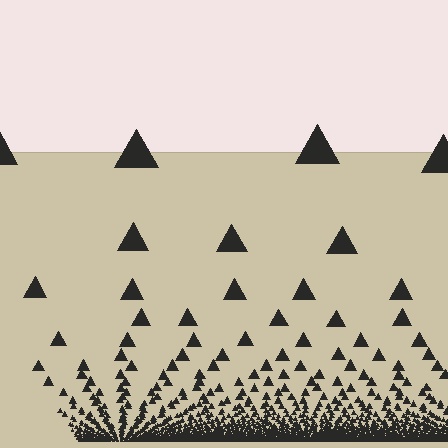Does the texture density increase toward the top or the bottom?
Density increases toward the bottom.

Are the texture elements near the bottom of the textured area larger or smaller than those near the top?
Smaller. The gradient is inverted — elements near the bottom are smaller and denser.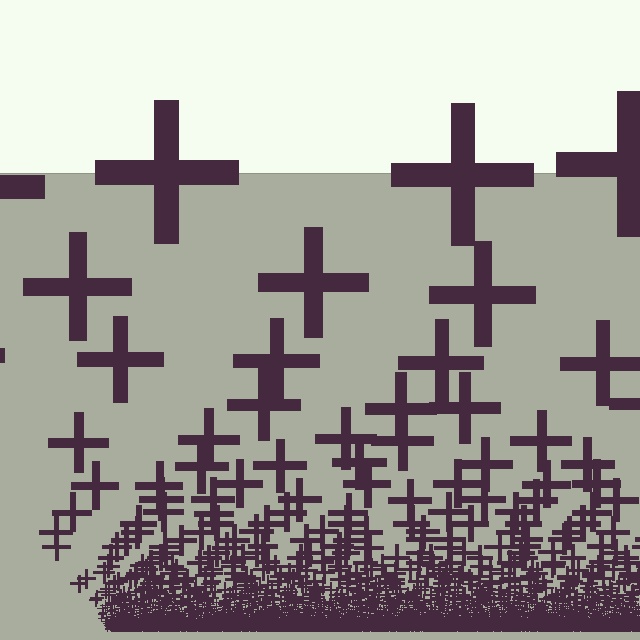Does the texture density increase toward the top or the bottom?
Density increases toward the bottom.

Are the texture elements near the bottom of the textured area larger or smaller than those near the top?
Smaller. The gradient is inverted — elements near the bottom are smaller and denser.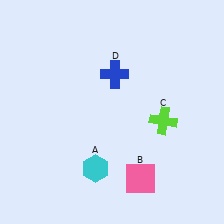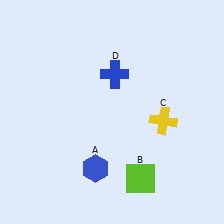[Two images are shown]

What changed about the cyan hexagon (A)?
In Image 1, A is cyan. In Image 2, it changed to blue.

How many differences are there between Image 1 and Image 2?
There are 3 differences between the two images.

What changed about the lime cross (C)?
In Image 1, C is lime. In Image 2, it changed to yellow.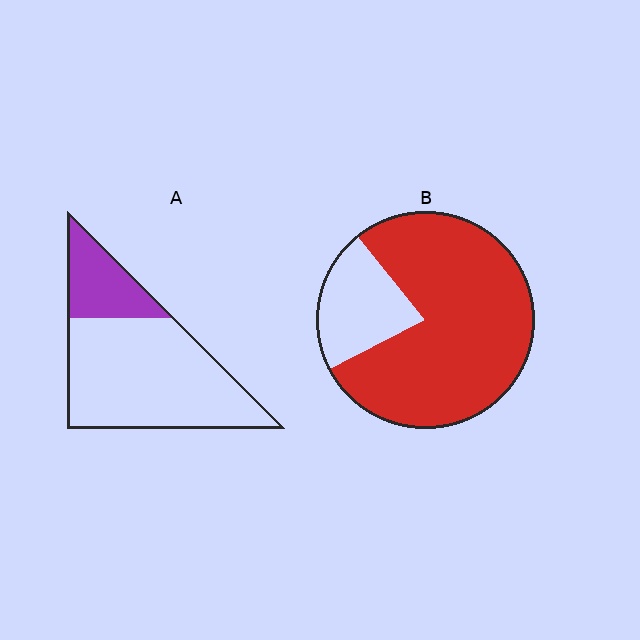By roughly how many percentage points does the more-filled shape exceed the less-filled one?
By roughly 55 percentage points (B over A).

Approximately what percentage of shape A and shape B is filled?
A is approximately 25% and B is approximately 80%.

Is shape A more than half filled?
No.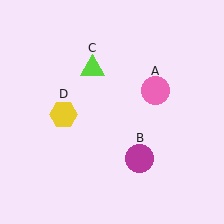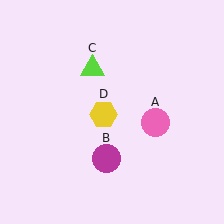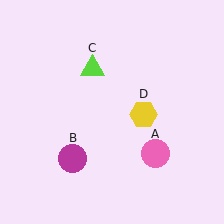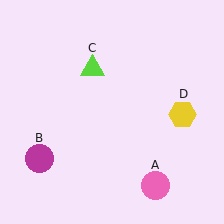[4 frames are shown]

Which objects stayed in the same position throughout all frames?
Lime triangle (object C) remained stationary.